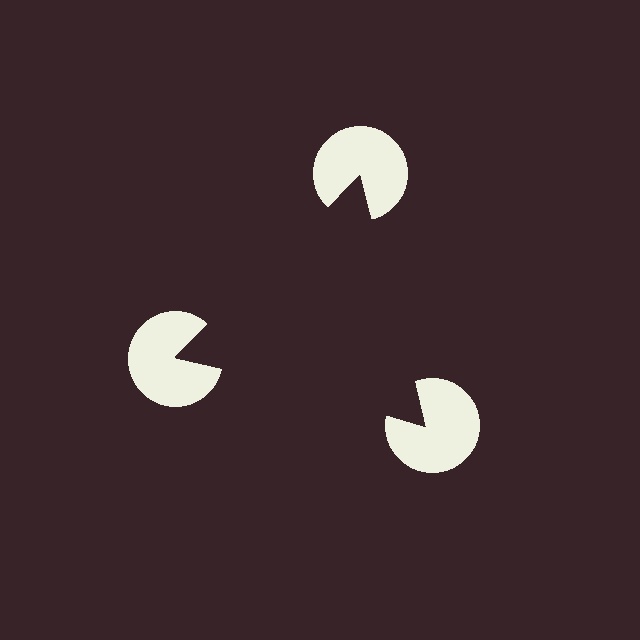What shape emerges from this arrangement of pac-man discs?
An illusory triangle — its edges are inferred from the aligned wedge cuts in the pac-man discs, not physically drawn.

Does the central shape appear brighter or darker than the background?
It typically appears slightly darker than the background, even though no actual brightness change is drawn.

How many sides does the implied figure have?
3 sides.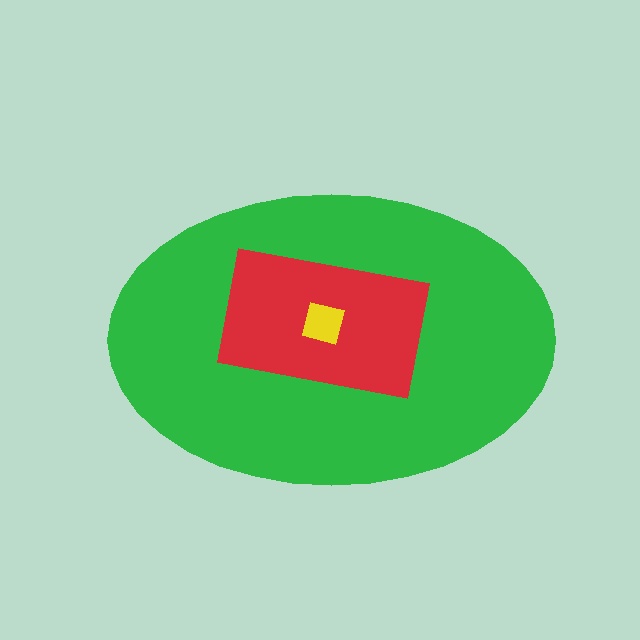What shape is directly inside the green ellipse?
The red rectangle.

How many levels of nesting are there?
3.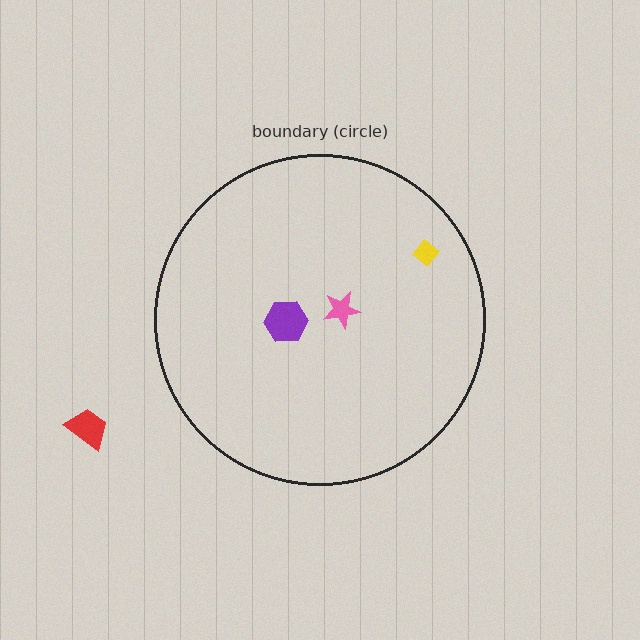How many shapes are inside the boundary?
3 inside, 1 outside.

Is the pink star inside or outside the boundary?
Inside.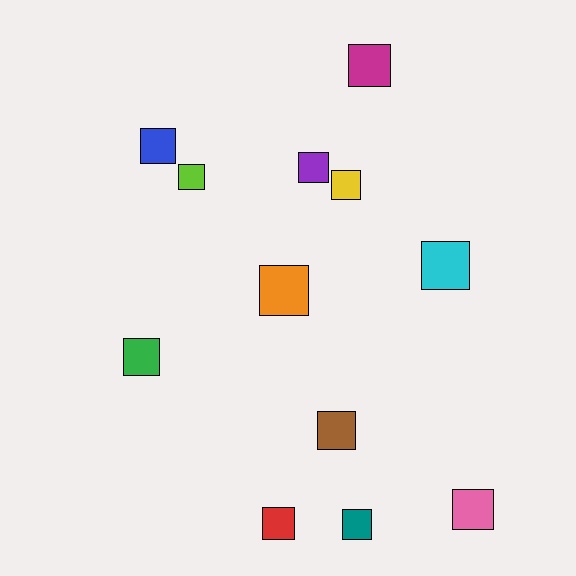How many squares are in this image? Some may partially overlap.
There are 12 squares.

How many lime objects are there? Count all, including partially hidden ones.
There is 1 lime object.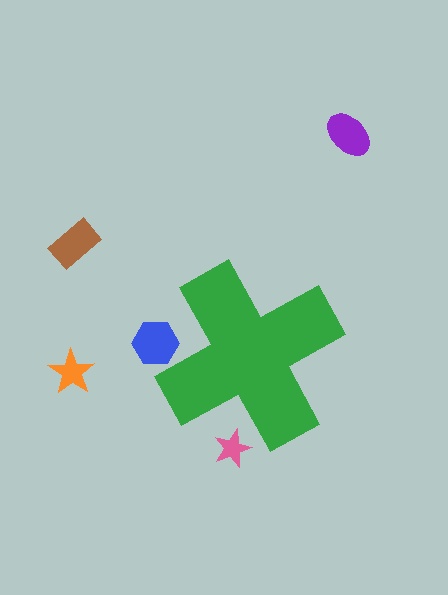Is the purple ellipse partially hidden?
No, the purple ellipse is fully visible.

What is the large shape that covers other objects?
A green cross.